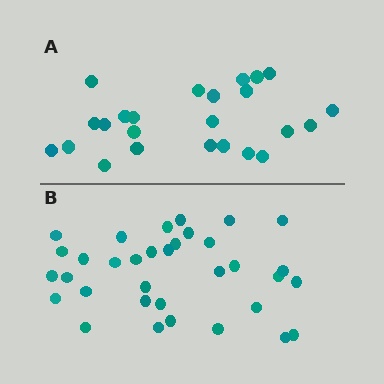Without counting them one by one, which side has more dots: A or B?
Region B (the bottom region) has more dots.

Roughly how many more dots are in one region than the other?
Region B has roughly 10 or so more dots than region A.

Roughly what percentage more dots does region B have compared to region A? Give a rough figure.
About 40% more.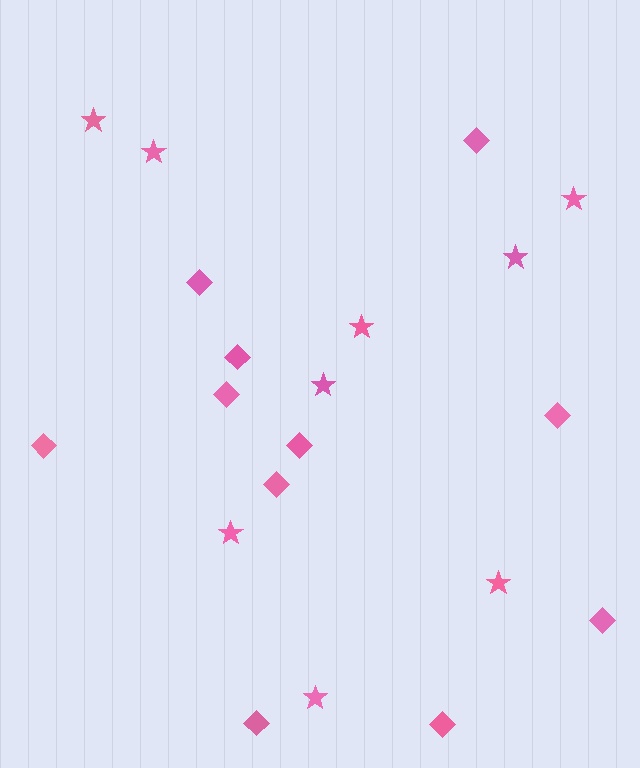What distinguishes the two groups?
There are 2 groups: one group of stars (9) and one group of diamonds (11).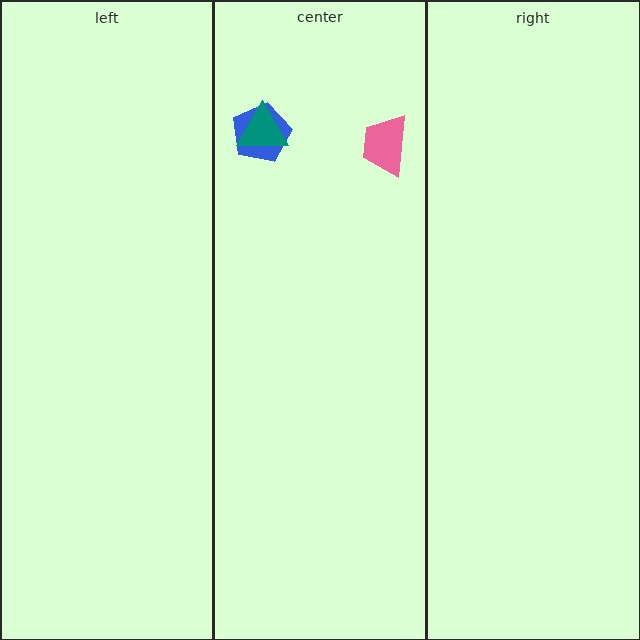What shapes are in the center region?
The blue pentagon, the pink trapezoid, the teal triangle.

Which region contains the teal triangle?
The center region.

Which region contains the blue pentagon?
The center region.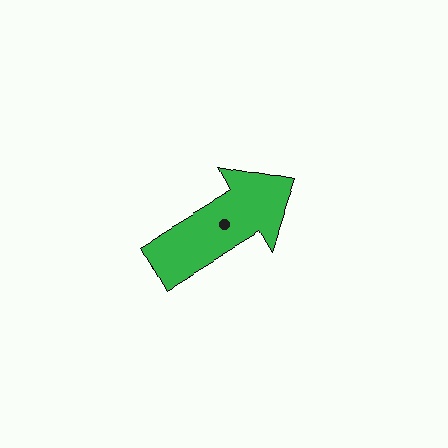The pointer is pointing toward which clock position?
Roughly 2 o'clock.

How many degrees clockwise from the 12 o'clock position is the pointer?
Approximately 60 degrees.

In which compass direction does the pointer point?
Northeast.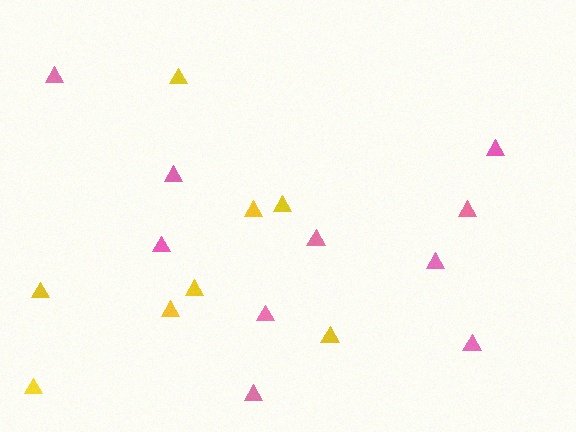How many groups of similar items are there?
There are 2 groups: one group of pink triangles (10) and one group of yellow triangles (8).